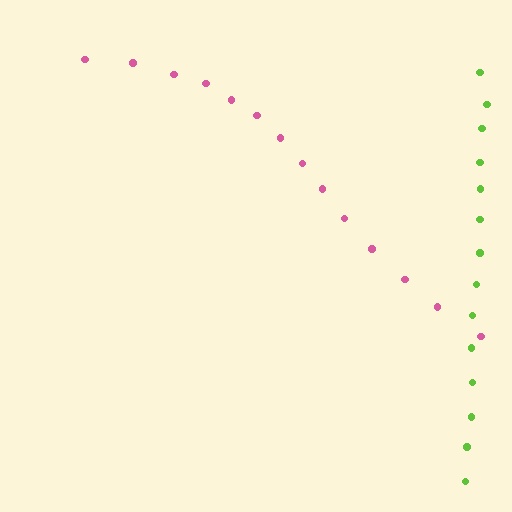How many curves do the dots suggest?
There are 2 distinct paths.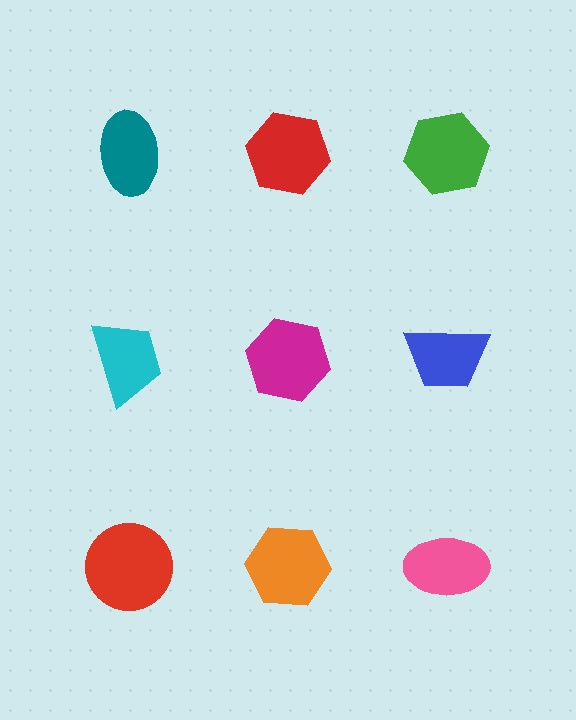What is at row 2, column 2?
A magenta hexagon.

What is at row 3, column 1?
A red circle.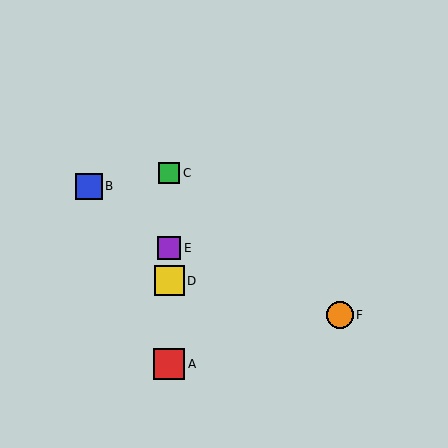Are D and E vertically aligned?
Yes, both are at x≈169.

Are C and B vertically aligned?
No, C is at x≈169 and B is at x≈89.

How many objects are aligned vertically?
4 objects (A, C, D, E) are aligned vertically.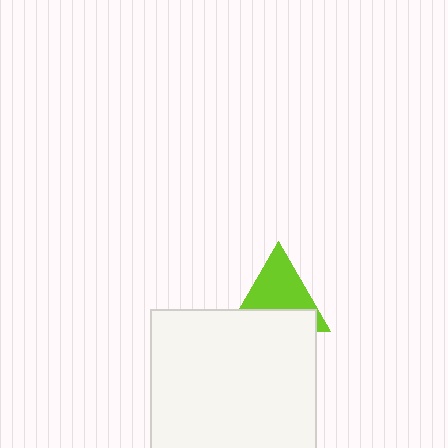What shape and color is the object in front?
The object in front is a white square.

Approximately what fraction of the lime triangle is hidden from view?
Roughly 39% of the lime triangle is hidden behind the white square.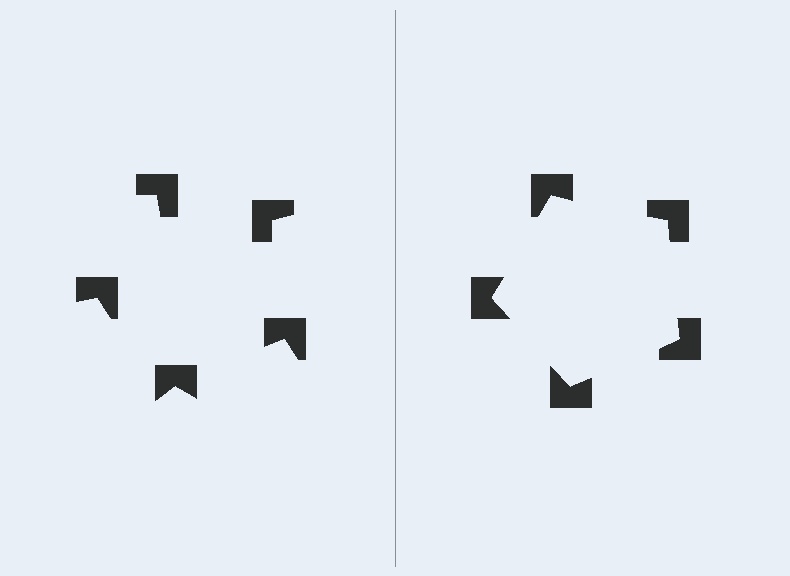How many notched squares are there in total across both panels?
10 — 5 on each side.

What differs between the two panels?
The notched squares are positioned identically on both sides; only the wedge orientations differ. On the right they align to a pentagon; on the left they are misaligned.